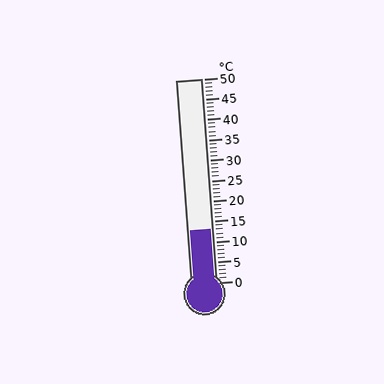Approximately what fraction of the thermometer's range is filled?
The thermometer is filled to approximately 25% of its range.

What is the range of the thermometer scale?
The thermometer scale ranges from 0°C to 50°C.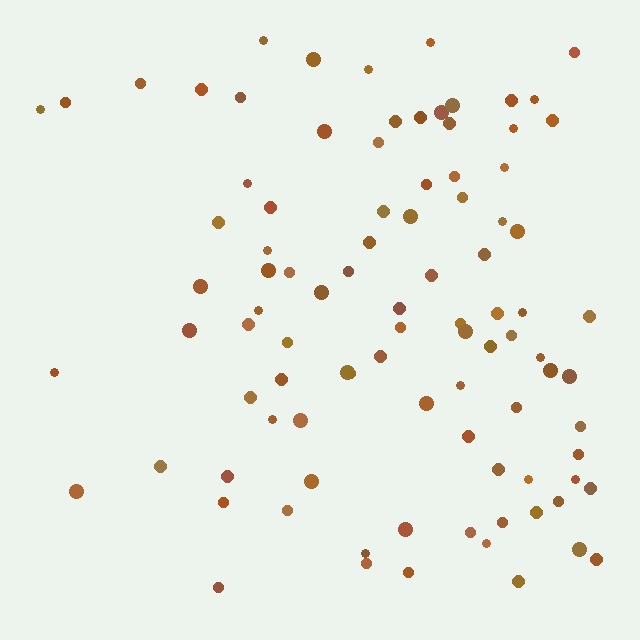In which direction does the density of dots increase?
From left to right, with the right side densest.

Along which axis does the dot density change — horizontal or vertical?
Horizontal.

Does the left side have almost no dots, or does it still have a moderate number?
Still a moderate number, just noticeably fewer than the right.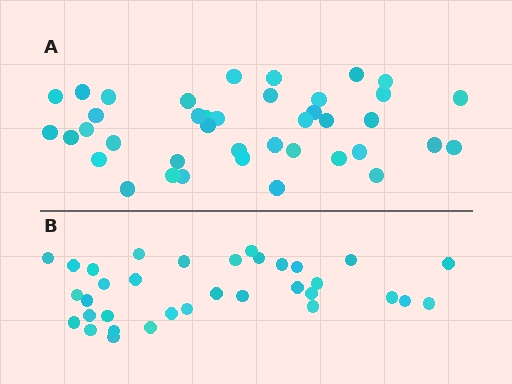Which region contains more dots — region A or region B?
Region A (the top region) has more dots.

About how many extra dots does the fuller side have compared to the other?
Region A has about 6 more dots than region B.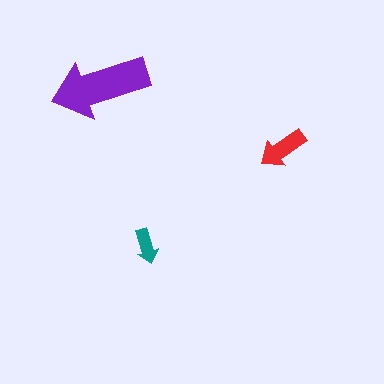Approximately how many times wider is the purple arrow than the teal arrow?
About 3 times wider.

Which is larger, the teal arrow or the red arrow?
The red one.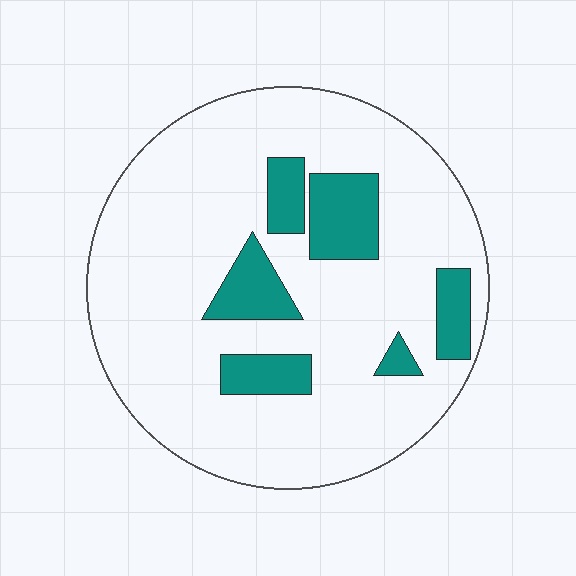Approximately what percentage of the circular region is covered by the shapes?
Approximately 15%.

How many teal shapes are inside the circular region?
6.